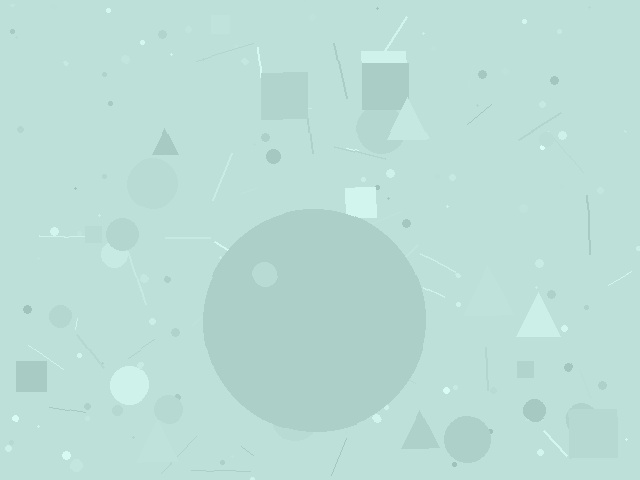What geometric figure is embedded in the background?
A circle is embedded in the background.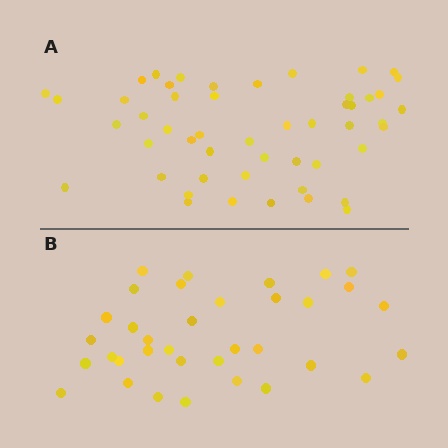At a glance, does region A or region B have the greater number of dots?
Region A (the top region) has more dots.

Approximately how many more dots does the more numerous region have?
Region A has approximately 15 more dots than region B.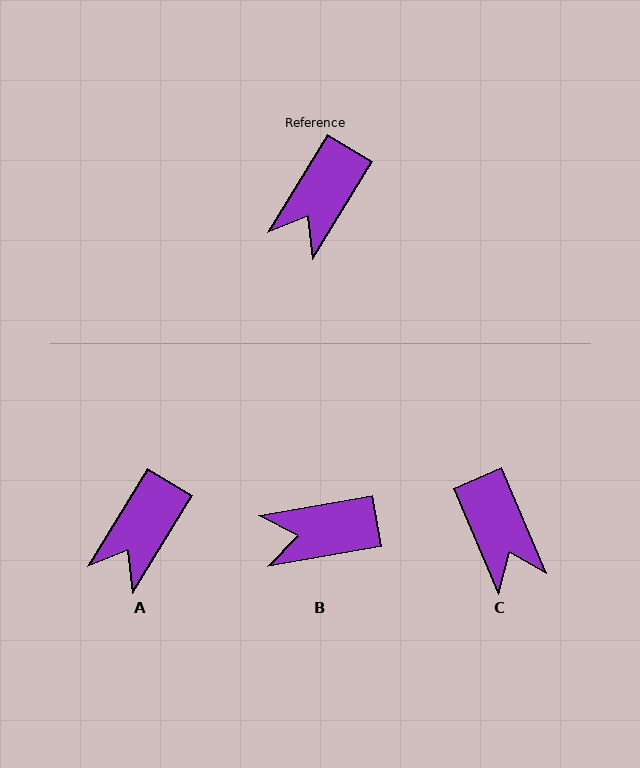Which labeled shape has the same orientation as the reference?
A.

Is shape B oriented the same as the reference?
No, it is off by about 48 degrees.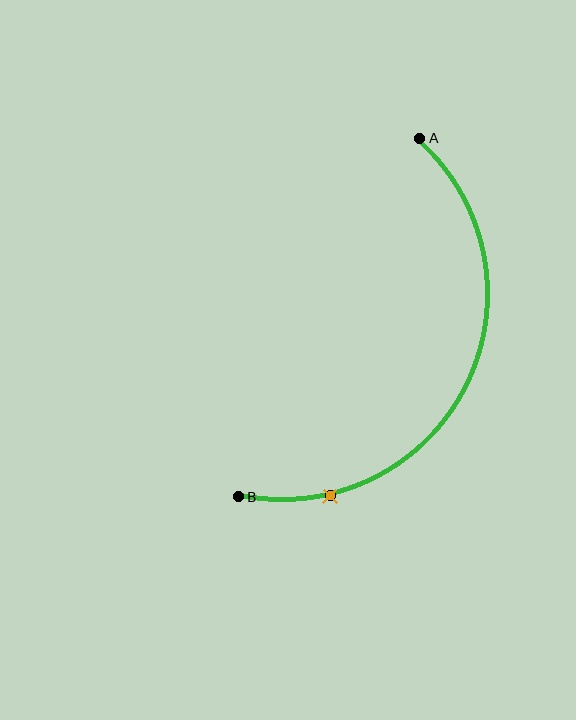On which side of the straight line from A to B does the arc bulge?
The arc bulges to the right of the straight line connecting A and B.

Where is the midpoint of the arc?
The arc midpoint is the point on the curve farthest from the straight line joining A and B. It sits to the right of that line.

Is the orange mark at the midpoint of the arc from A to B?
No. The orange mark lies on the arc but is closer to endpoint B. The arc midpoint would be at the point on the curve equidistant along the arc from both A and B.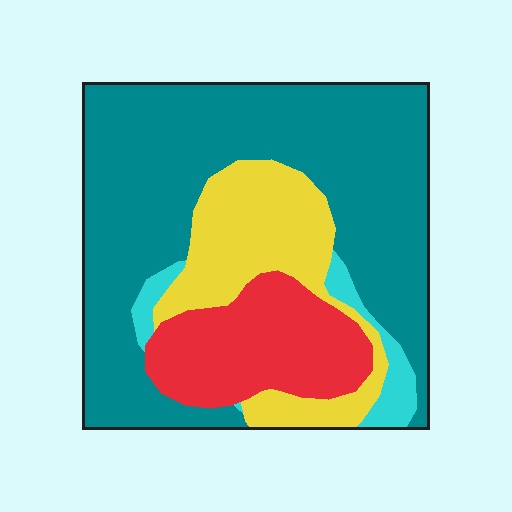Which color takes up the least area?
Cyan, at roughly 5%.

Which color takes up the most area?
Teal, at roughly 60%.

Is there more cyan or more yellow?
Yellow.